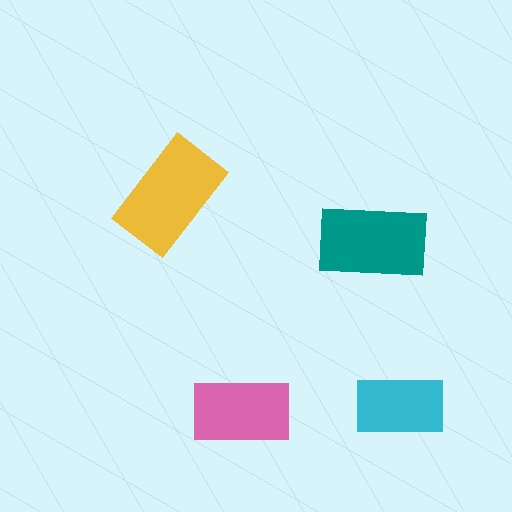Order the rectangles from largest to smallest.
the yellow one, the teal one, the pink one, the cyan one.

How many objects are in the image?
There are 4 objects in the image.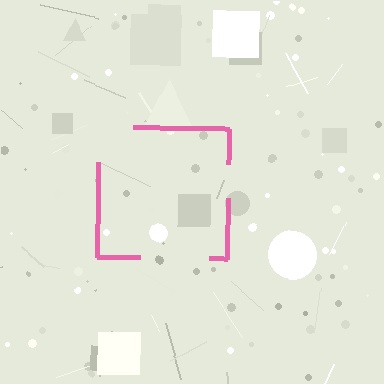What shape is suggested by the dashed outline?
The dashed outline suggests a square.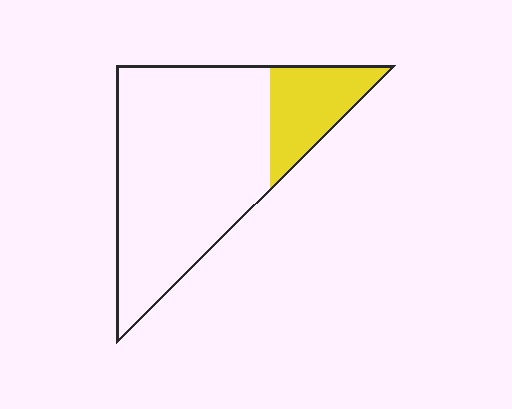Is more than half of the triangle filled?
No.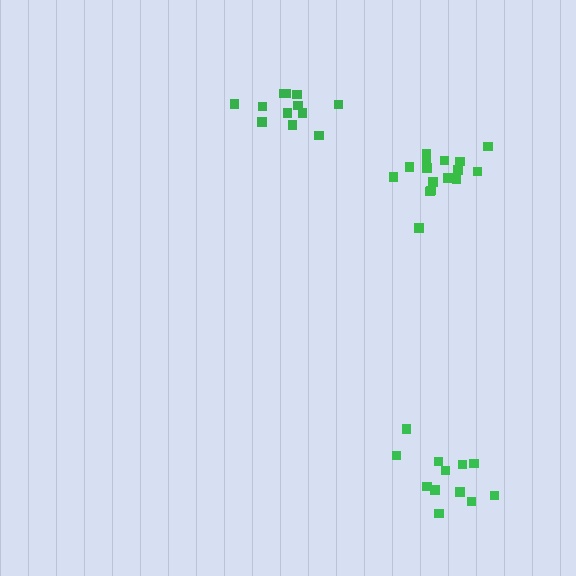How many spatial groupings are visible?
There are 3 spatial groupings.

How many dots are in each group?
Group 1: 12 dots, Group 2: 16 dots, Group 3: 12 dots (40 total).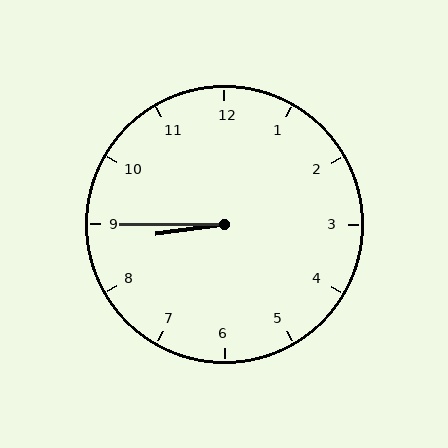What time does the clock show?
8:45.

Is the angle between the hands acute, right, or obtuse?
It is acute.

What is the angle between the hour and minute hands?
Approximately 8 degrees.